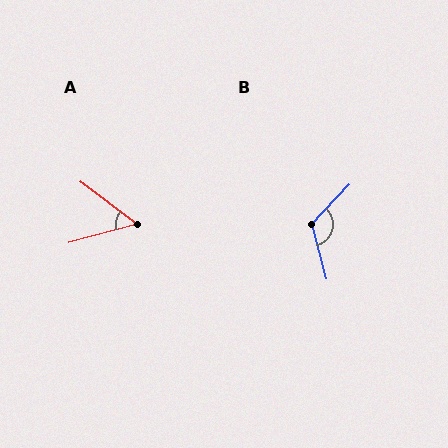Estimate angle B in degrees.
Approximately 122 degrees.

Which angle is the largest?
B, at approximately 122 degrees.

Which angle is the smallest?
A, at approximately 52 degrees.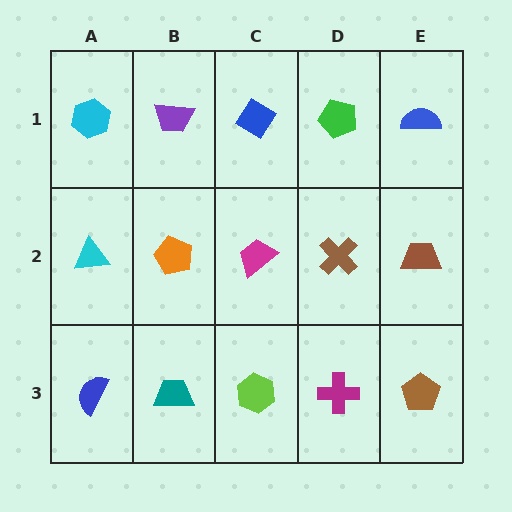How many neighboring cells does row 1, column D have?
3.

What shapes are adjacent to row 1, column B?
An orange pentagon (row 2, column B), a cyan hexagon (row 1, column A), a blue diamond (row 1, column C).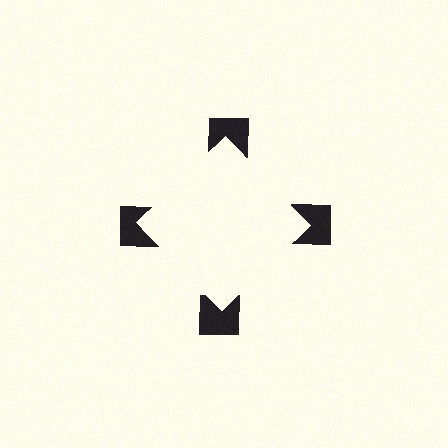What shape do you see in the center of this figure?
An illusory square — its edges are inferred from the aligned wedge cuts in the notched squares, not physically drawn.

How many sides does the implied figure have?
4 sides.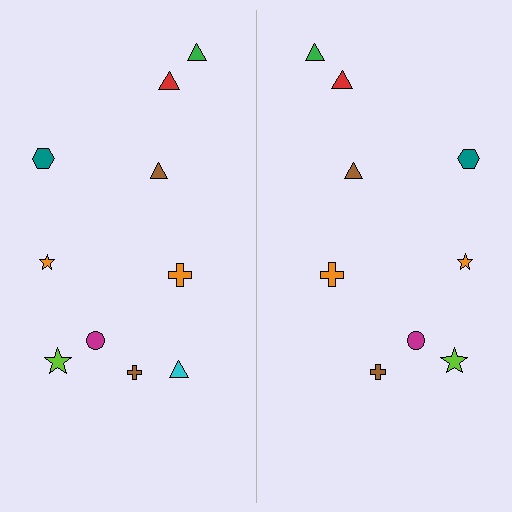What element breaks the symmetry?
A cyan triangle is missing from the right side.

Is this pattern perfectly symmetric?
No, the pattern is not perfectly symmetric. A cyan triangle is missing from the right side.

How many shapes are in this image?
There are 19 shapes in this image.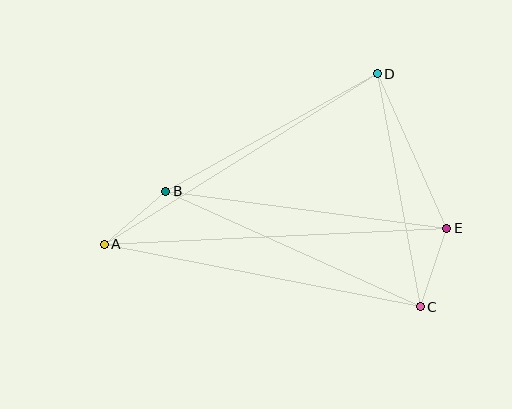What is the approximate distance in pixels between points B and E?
The distance between B and E is approximately 284 pixels.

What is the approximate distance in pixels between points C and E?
The distance between C and E is approximately 83 pixels.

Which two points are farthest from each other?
Points A and E are farthest from each other.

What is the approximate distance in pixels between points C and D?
The distance between C and D is approximately 237 pixels.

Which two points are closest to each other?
Points A and B are closest to each other.